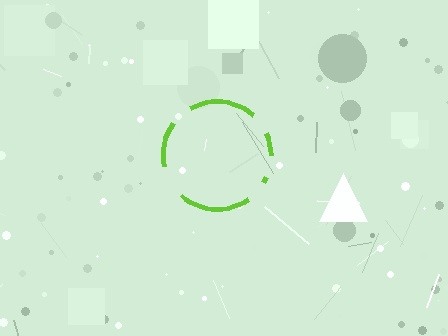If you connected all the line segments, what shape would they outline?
They would outline a circle.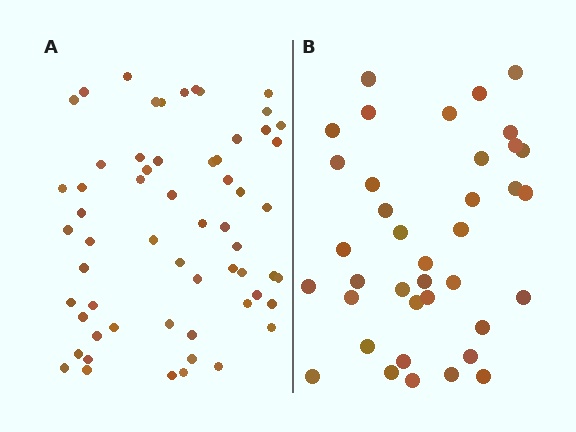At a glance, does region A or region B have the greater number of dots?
Region A (the left region) has more dots.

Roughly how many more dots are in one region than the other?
Region A has approximately 20 more dots than region B.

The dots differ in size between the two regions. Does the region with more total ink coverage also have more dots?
No. Region B has more total ink coverage because its dots are larger, but region A actually contains more individual dots. Total area can be misleading — the number of items is what matters here.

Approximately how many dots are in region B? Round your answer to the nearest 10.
About 40 dots. (The exact count is 38, which rounds to 40.)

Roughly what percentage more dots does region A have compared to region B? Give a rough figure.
About 60% more.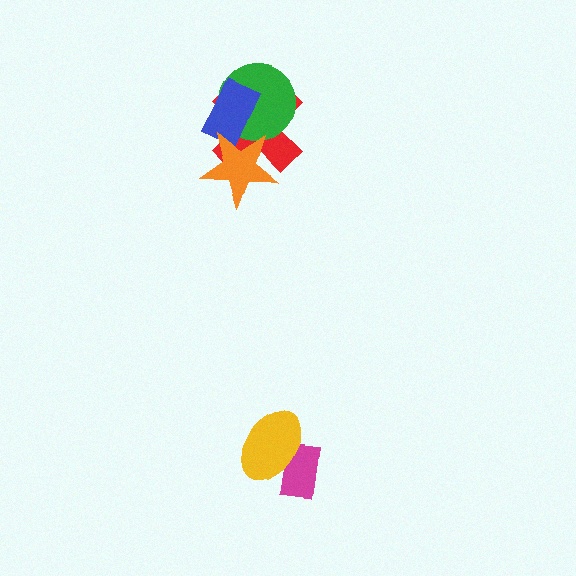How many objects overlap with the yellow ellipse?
1 object overlaps with the yellow ellipse.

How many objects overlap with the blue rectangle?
3 objects overlap with the blue rectangle.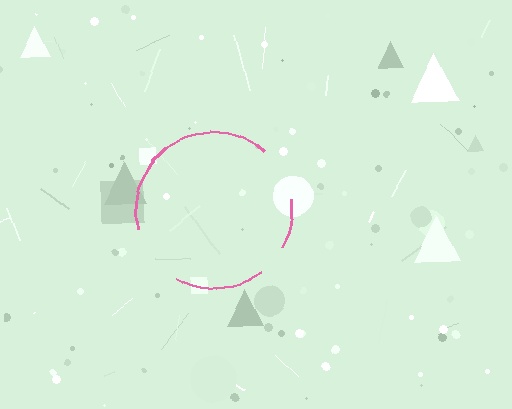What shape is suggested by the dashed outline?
The dashed outline suggests a circle.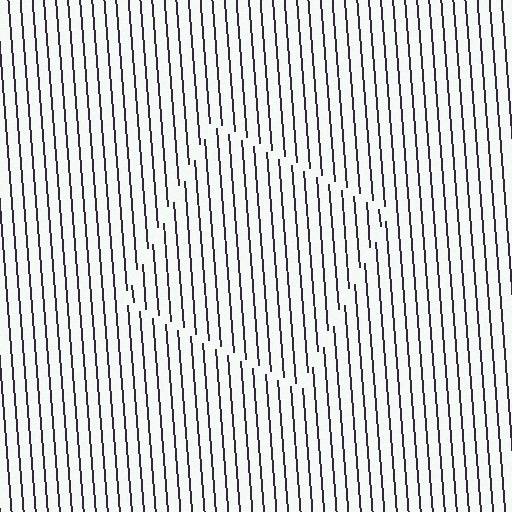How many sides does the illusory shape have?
4 sides — the line-ends trace a square.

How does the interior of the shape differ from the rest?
The interior of the shape contains the same grating, shifted by half a period — the contour is defined by the phase discontinuity where line-ends from the inner and outer gratings abut.